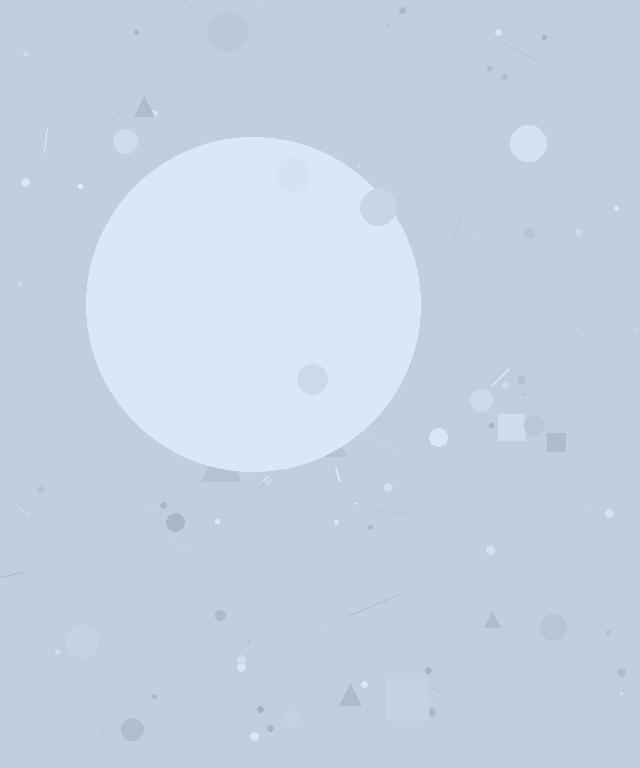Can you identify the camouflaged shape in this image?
The camouflaged shape is a circle.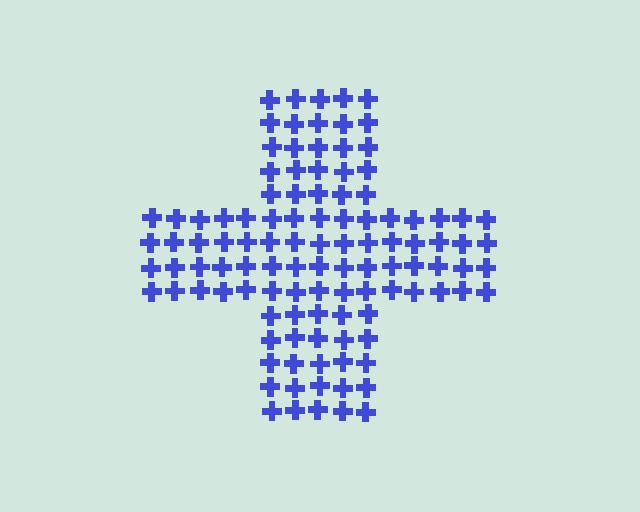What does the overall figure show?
The overall figure shows a cross.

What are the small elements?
The small elements are crosses.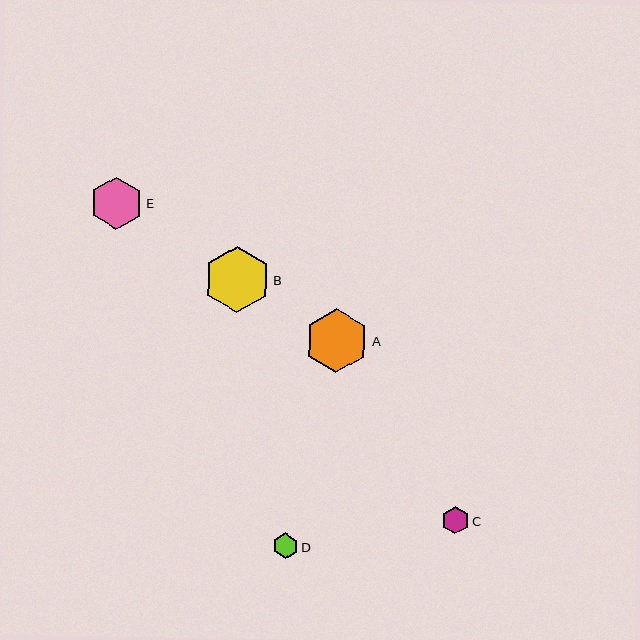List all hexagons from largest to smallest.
From largest to smallest: B, A, E, C, D.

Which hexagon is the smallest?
Hexagon D is the smallest with a size of approximately 25 pixels.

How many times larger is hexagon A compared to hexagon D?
Hexagon A is approximately 2.5 times the size of hexagon D.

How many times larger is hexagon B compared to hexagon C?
Hexagon B is approximately 2.4 times the size of hexagon C.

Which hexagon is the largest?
Hexagon B is the largest with a size of approximately 66 pixels.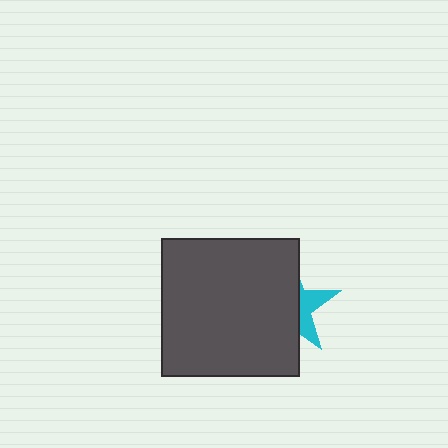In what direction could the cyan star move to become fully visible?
The cyan star could move right. That would shift it out from behind the dark gray square entirely.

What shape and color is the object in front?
The object in front is a dark gray square.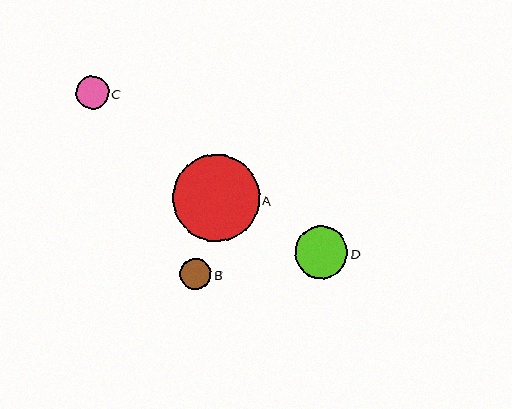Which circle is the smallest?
Circle B is the smallest with a size of approximately 31 pixels.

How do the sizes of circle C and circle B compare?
Circle C and circle B are approximately the same size.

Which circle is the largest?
Circle A is the largest with a size of approximately 87 pixels.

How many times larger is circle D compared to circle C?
Circle D is approximately 1.6 times the size of circle C.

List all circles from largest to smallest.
From largest to smallest: A, D, C, B.